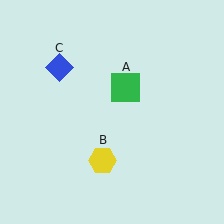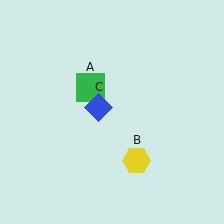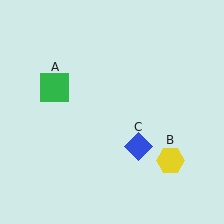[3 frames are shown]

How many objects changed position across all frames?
3 objects changed position: green square (object A), yellow hexagon (object B), blue diamond (object C).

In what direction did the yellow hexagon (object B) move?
The yellow hexagon (object B) moved right.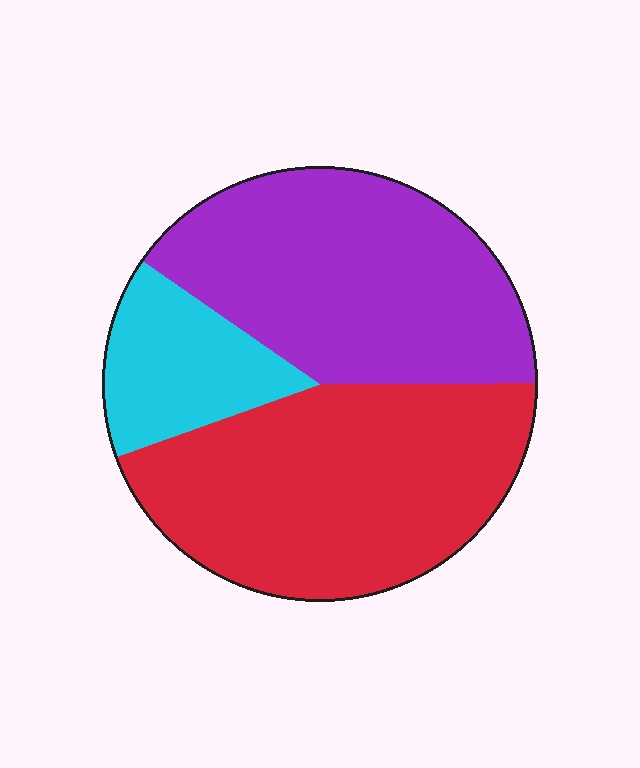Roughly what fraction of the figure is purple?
Purple covers 40% of the figure.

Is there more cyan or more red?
Red.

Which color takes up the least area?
Cyan, at roughly 15%.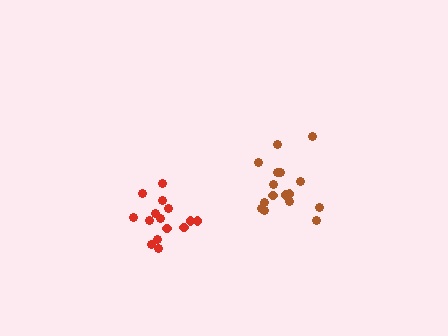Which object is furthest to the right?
The brown cluster is rightmost.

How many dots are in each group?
Group 1: 16 dots, Group 2: 15 dots (31 total).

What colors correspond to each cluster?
The clusters are colored: brown, red.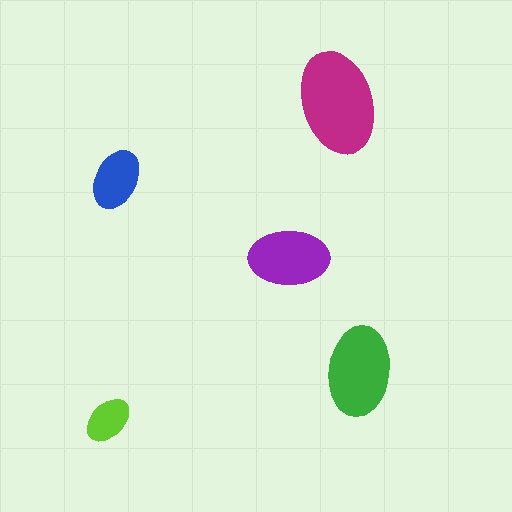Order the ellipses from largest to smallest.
the magenta one, the green one, the purple one, the blue one, the lime one.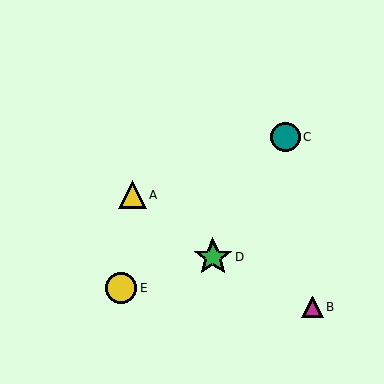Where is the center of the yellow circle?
The center of the yellow circle is at (121, 288).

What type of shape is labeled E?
Shape E is a yellow circle.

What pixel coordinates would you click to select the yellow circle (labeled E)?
Click at (121, 288) to select the yellow circle E.